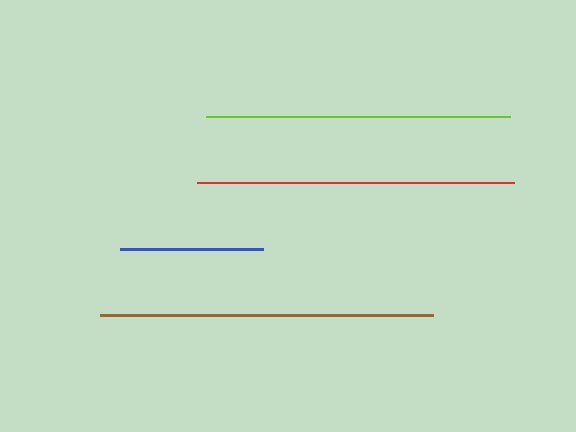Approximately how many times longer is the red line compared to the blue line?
The red line is approximately 2.2 times the length of the blue line.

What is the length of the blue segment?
The blue segment is approximately 143 pixels long.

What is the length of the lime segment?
The lime segment is approximately 303 pixels long.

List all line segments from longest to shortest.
From longest to shortest: brown, red, lime, blue.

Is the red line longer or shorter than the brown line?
The brown line is longer than the red line.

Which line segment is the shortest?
The blue line is the shortest at approximately 143 pixels.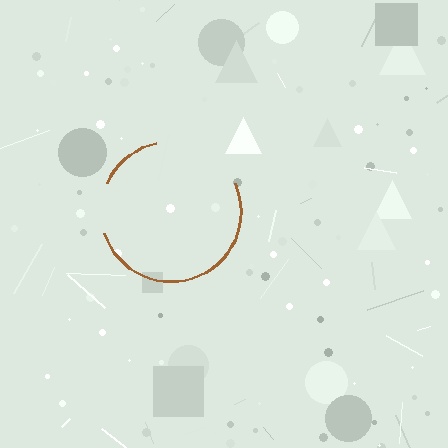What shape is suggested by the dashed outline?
The dashed outline suggests a circle.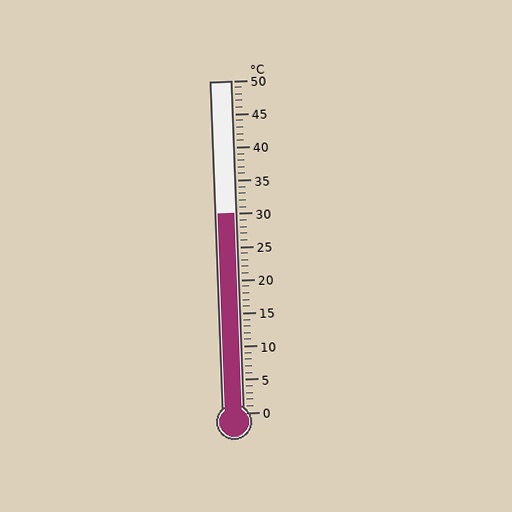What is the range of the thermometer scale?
The thermometer scale ranges from 0°C to 50°C.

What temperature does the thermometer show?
The thermometer shows approximately 30°C.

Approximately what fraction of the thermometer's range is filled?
The thermometer is filled to approximately 60% of its range.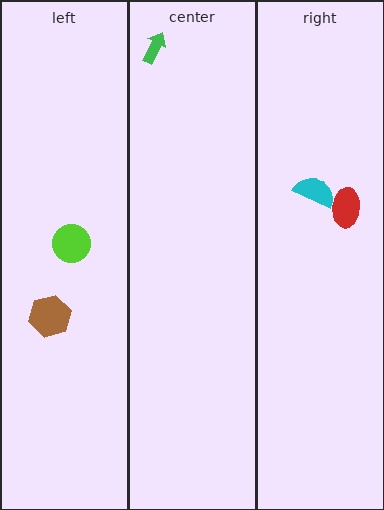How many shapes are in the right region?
2.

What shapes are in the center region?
The green arrow.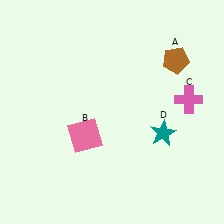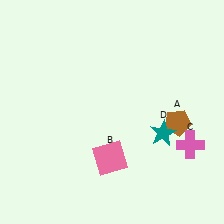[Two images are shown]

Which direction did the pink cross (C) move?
The pink cross (C) moved down.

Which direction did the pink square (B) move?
The pink square (B) moved right.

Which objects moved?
The objects that moved are: the brown pentagon (A), the pink square (B), the pink cross (C).